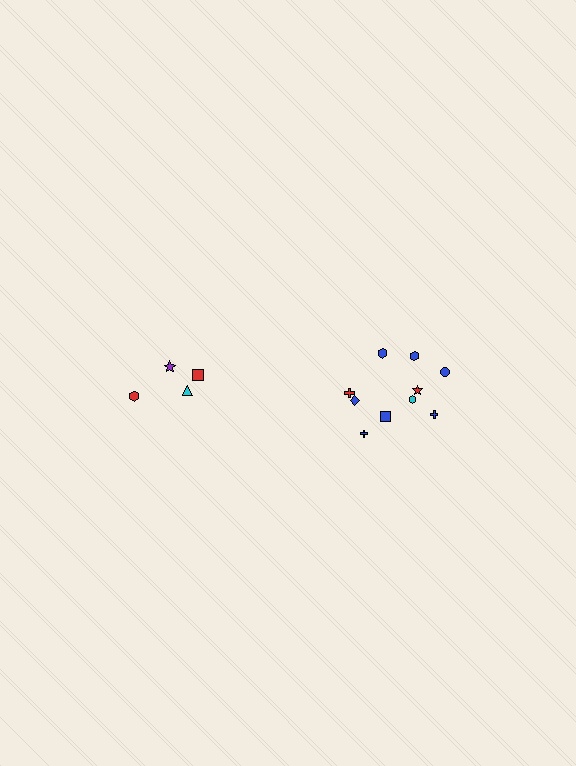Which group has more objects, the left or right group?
The right group.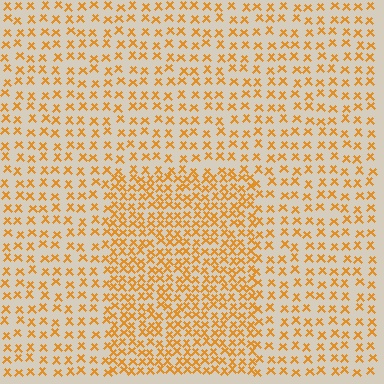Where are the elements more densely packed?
The elements are more densely packed inside the rectangle boundary.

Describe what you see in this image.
The image contains small orange elements arranged at two different densities. A rectangle-shaped region is visible where the elements are more densely packed than the surrounding area.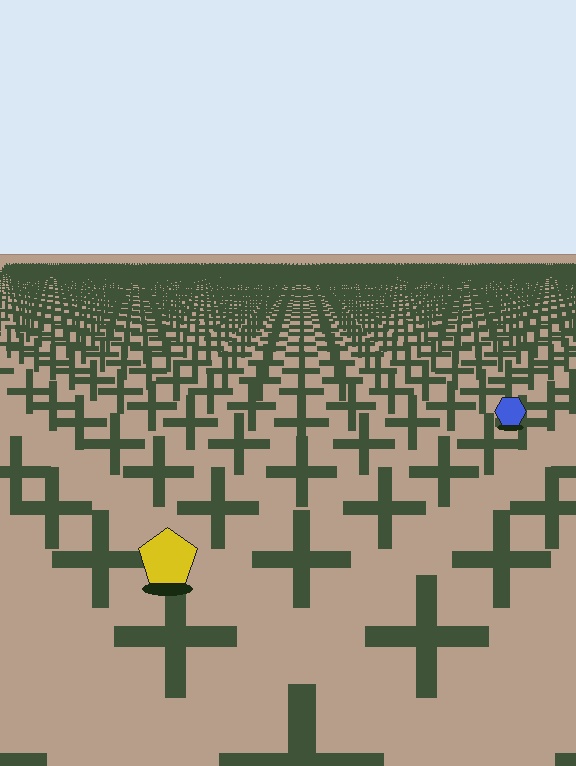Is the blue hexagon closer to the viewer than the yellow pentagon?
No. The yellow pentagon is closer — you can tell from the texture gradient: the ground texture is coarser near it.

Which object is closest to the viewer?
The yellow pentagon is closest. The texture marks near it are larger and more spread out.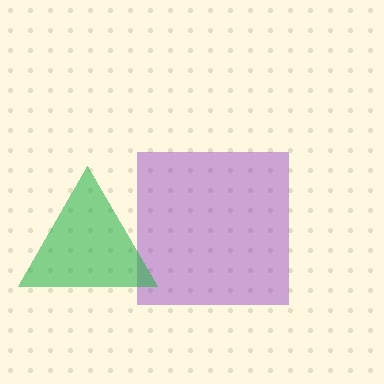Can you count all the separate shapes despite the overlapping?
Yes, there are 2 separate shapes.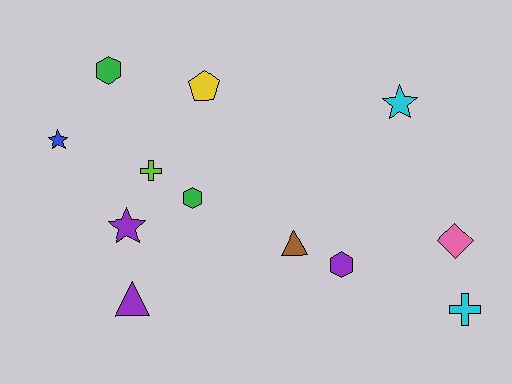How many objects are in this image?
There are 12 objects.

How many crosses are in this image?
There are 2 crosses.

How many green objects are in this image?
There are 2 green objects.